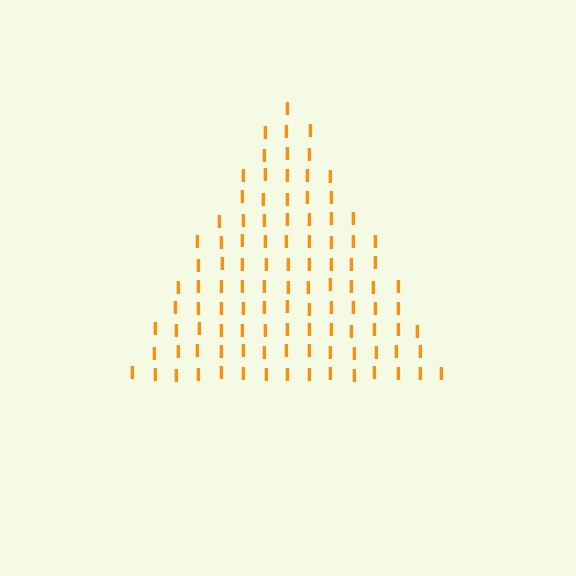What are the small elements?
The small elements are letter I's.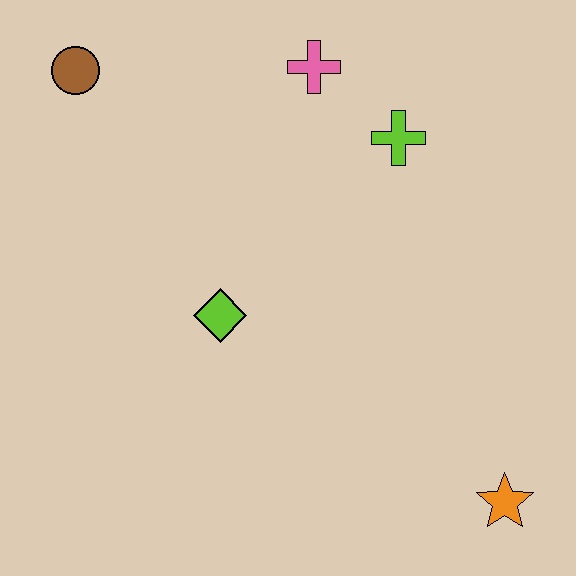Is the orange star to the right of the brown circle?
Yes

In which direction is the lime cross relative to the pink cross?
The lime cross is to the right of the pink cross.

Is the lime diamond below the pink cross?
Yes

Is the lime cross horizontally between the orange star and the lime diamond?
Yes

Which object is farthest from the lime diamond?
The orange star is farthest from the lime diamond.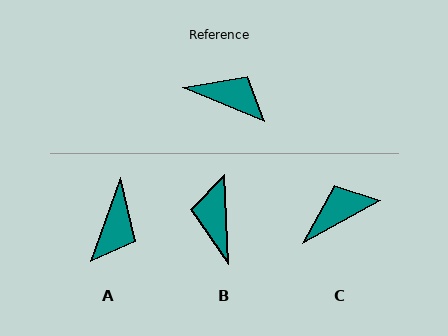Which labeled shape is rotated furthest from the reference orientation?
B, about 115 degrees away.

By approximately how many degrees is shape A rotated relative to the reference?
Approximately 86 degrees clockwise.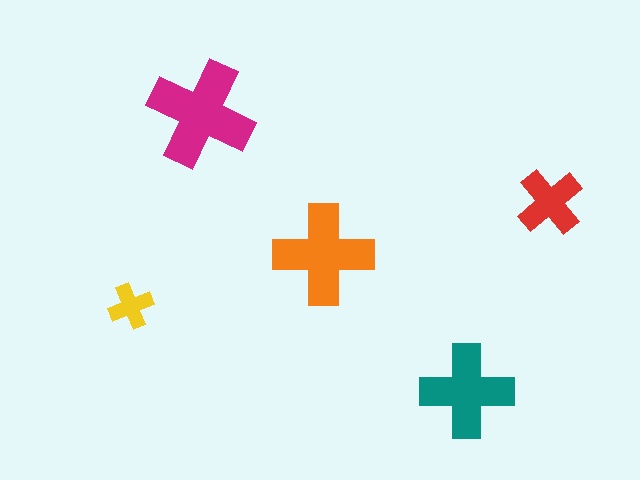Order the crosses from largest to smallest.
the magenta one, the orange one, the teal one, the red one, the yellow one.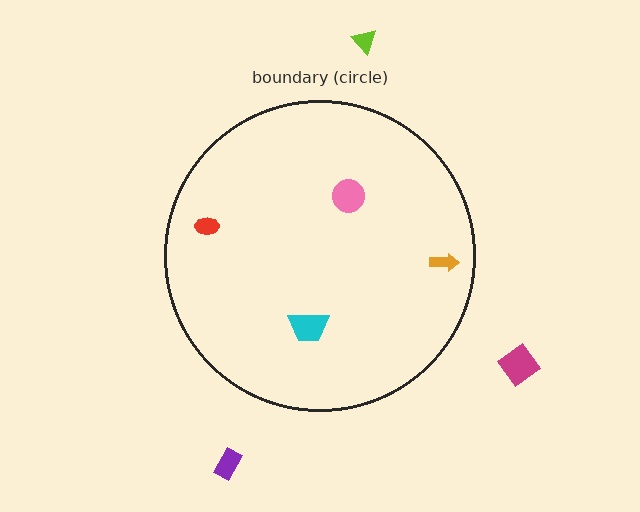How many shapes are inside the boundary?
4 inside, 3 outside.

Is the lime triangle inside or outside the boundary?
Outside.